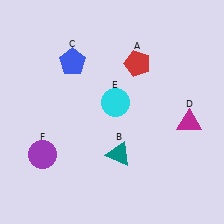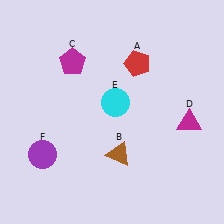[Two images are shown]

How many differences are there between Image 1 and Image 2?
There are 2 differences between the two images.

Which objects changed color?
B changed from teal to brown. C changed from blue to magenta.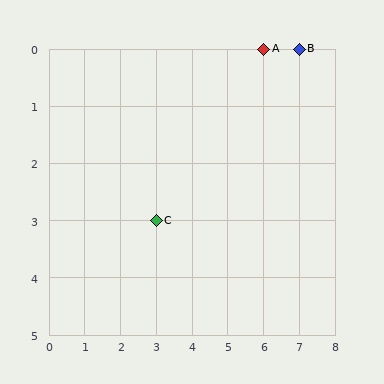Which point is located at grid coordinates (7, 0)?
Point B is at (7, 0).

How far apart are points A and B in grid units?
Points A and B are 1 column apart.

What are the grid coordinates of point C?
Point C is at grid coordinates (3, 3).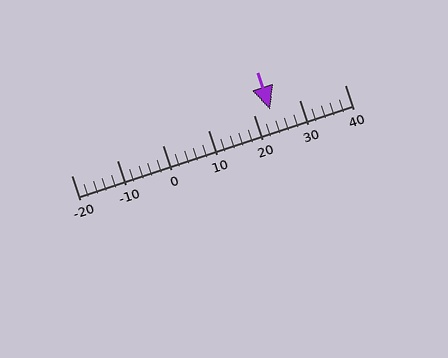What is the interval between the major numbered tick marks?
The major tick marks are spaced 10 units apart.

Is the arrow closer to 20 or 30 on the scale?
The arrow is closer to 20.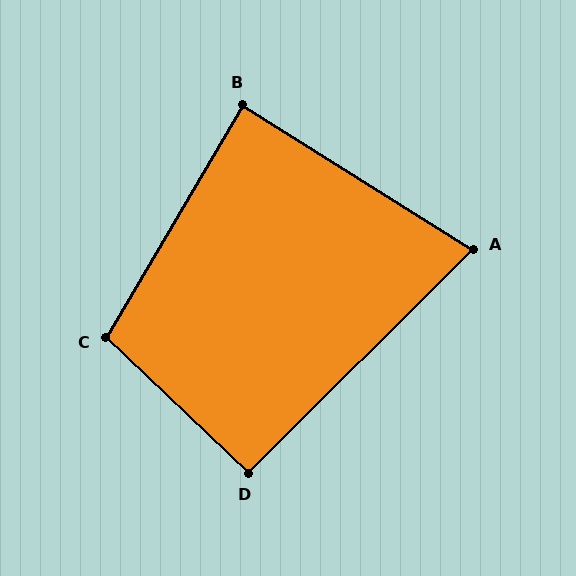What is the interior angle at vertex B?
Approximately 88 degrees (approximately right).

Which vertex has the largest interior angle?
C, at approximately 103 degrees.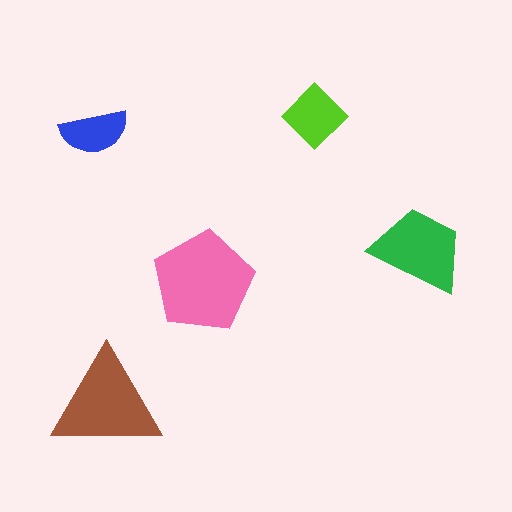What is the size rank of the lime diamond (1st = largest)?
4th.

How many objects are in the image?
There are 5 objects in the image.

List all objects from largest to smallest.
The pink pentagon, the brown triangle, the green trapezoid, the lime diamond, the blue semicircle.